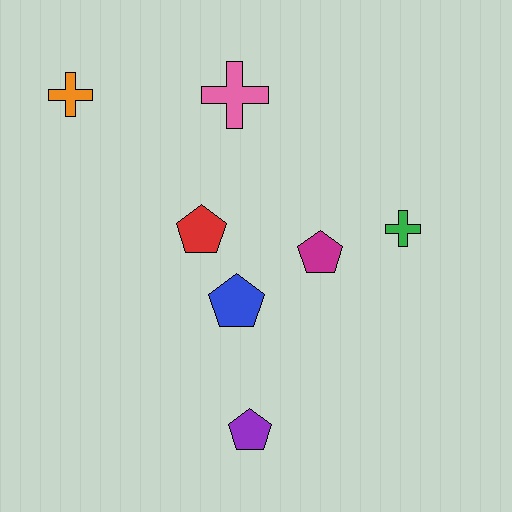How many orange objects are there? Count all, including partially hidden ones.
There is 1 orange object.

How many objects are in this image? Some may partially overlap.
There are 7 objects.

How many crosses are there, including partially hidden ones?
There are 3 crosses.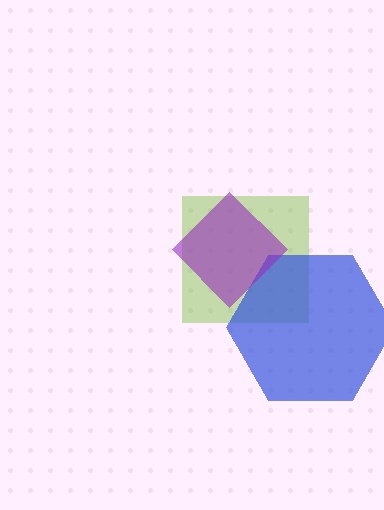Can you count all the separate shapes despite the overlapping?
Yes, there are 3 separate shapes.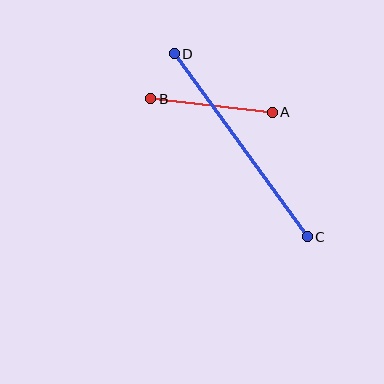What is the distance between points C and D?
The distance is approximately 226 pixels.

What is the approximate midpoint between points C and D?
The midpoint is at approximately (241, 145) pixels.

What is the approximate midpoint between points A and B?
The midpoint is at approximately (212, 105) pixels.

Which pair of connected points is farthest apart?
Points C and D are farthest apart.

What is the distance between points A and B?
The distance is approximately 122 pixels.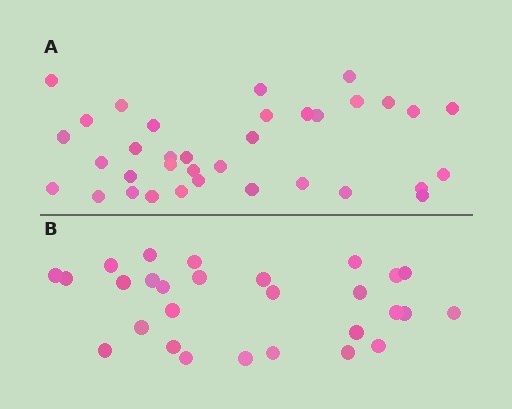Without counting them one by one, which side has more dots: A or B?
Region A (the top region) has more dots.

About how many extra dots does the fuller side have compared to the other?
Region A has roughly 8 or so more dots than region B.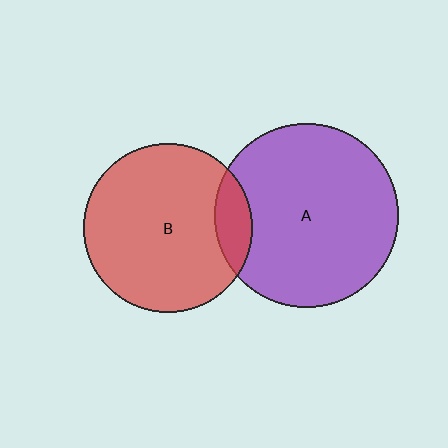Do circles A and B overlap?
Yes.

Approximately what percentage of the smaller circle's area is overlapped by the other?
Approximately 15%.